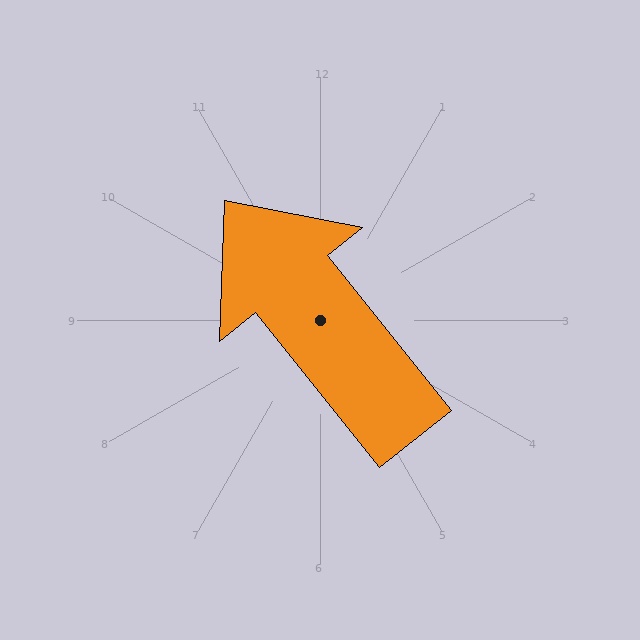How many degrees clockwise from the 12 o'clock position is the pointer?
Approximately 321 degrees.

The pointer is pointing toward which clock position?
Roughly 11 o'clock.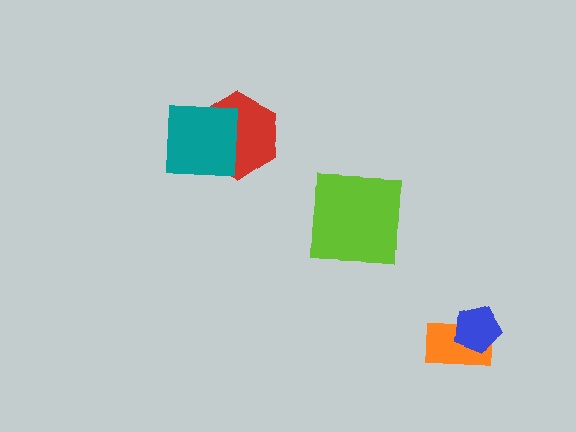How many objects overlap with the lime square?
0 objects overlap with the lime square.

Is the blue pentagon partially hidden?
No, no other shape covers it.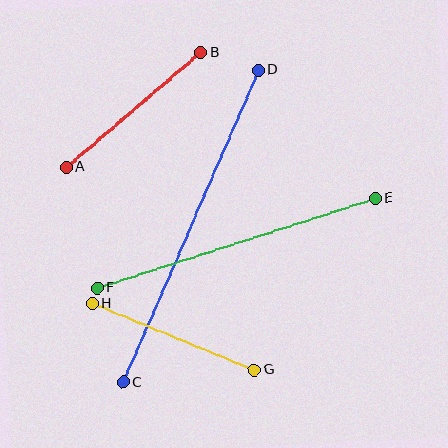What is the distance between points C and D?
The distance is approximately 340 pixels.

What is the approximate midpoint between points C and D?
The midpoint is at approximately (191, 226) pixels.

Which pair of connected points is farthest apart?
Points C and D are farthest apart.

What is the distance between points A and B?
The distance is approximately 176 pixels.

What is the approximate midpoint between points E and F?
The midpoint is at approximately (236, 243) pixels.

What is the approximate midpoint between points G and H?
The midpoint is at approximately (173, 337) pixels.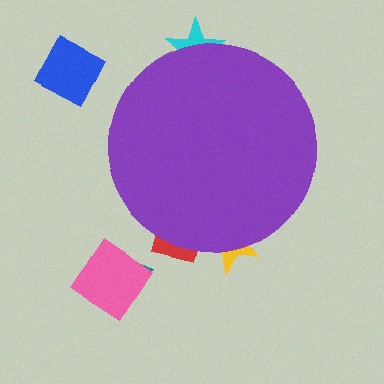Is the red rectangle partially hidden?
Yes, the red rectangle is partially hidden behind the purple circle.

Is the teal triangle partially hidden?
No, the teal triangle is fully visible.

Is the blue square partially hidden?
No, the blue square is fully visible.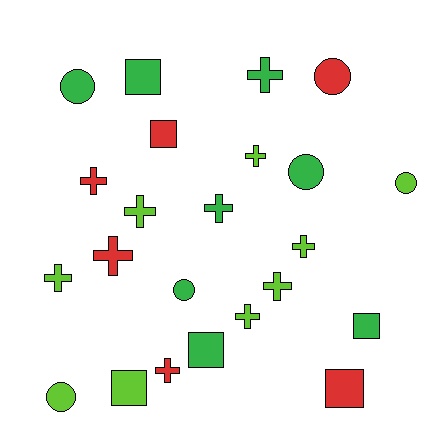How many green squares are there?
There are 3 green squares.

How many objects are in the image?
There are 23 objects.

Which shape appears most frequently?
Cross, with 11 objects.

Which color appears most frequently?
Lime, with 9 objects.